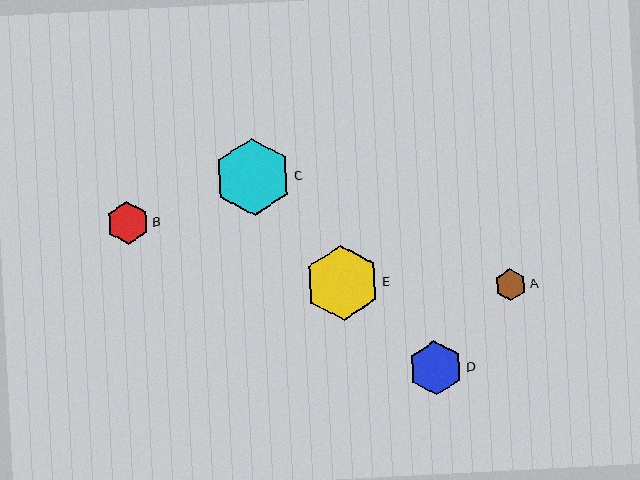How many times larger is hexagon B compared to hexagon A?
Hexagon B is approximately 1.3 times the size of hexagon A.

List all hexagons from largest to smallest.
From largest to smallest: C, E, D, B, A.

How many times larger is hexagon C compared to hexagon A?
Hexagon C is approximately 2.4 times the size of hexagon A.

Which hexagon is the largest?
Hexagon C is the largest with a size of approximately 77 pixels.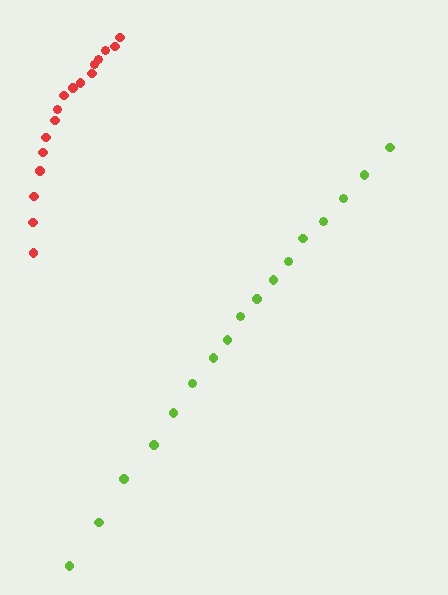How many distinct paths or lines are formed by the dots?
There are 2 distinct paths.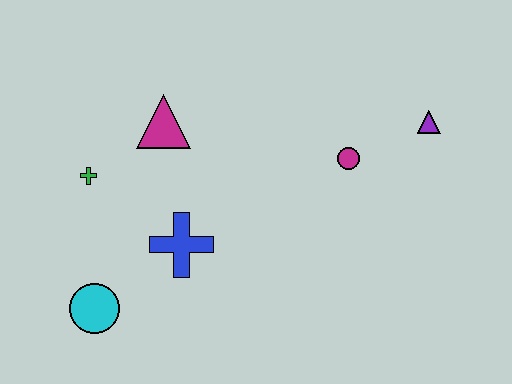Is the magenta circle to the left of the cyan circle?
No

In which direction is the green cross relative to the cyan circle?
The green cross is above the cyan circle.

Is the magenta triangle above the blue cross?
Yes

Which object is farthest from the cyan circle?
The purple triangle is farthest from the cyan circle.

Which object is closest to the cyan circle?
The blue cross is closest to the cyan circle.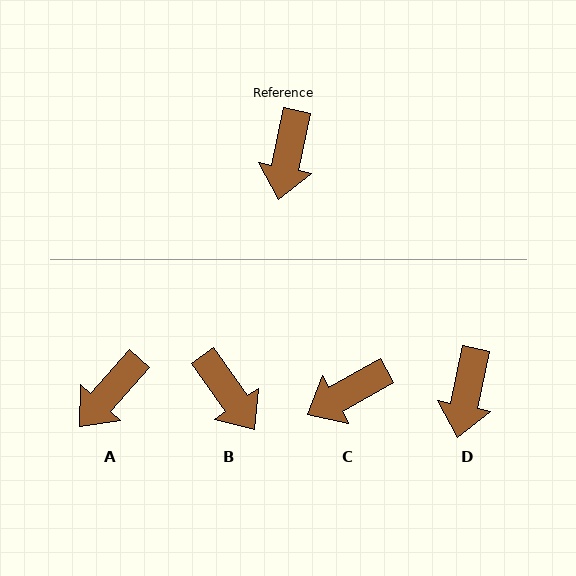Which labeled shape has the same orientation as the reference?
D.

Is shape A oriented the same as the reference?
No, it is off by about 30 degrees.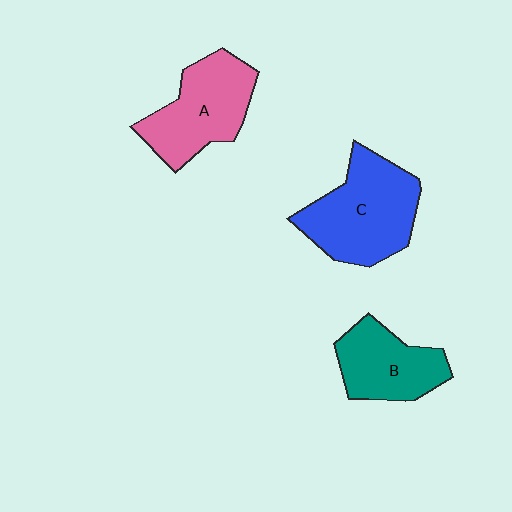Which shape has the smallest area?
Shape B (teal).